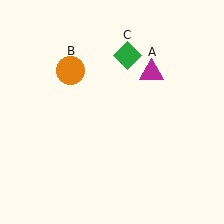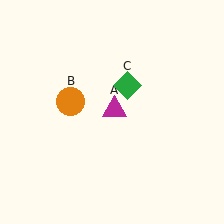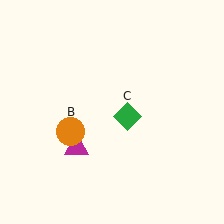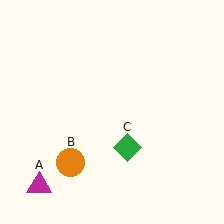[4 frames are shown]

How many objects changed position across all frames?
3 objects changed position: magenta triangle (object A), orange circle (object B), green diamond (object C).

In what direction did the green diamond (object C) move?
The green diamond (object C) moved down.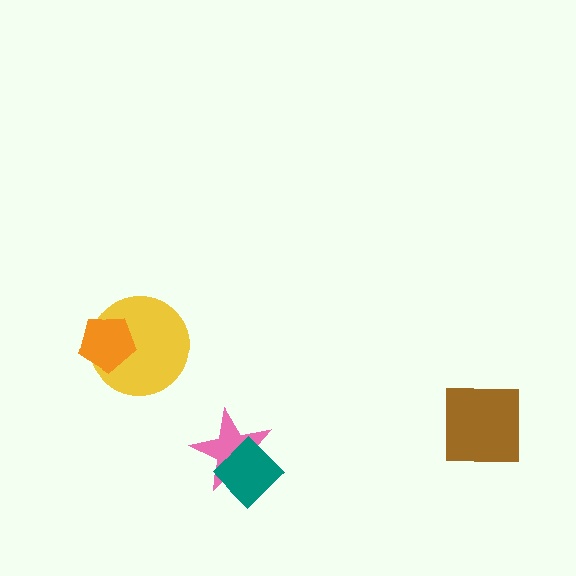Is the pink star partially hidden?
Yes, it is partially covered by another shape.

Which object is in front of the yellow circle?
The orange pentagon is in front of the yellow circle.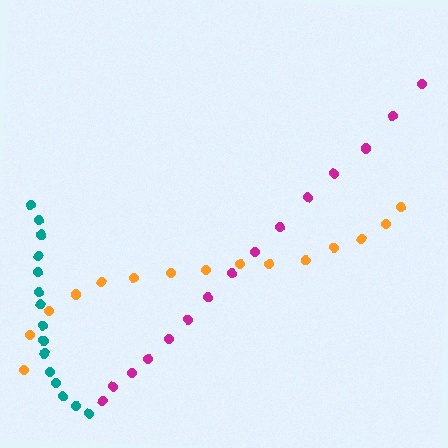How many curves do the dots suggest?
There are 3 distinct paths.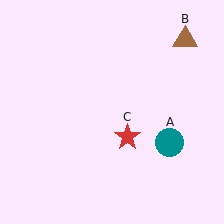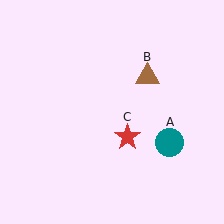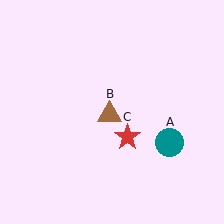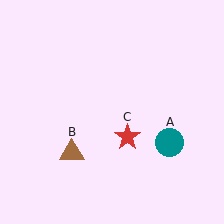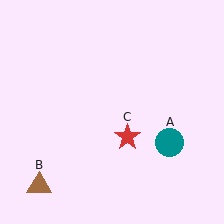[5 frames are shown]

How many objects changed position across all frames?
1 object changed position: brown triangle (object B).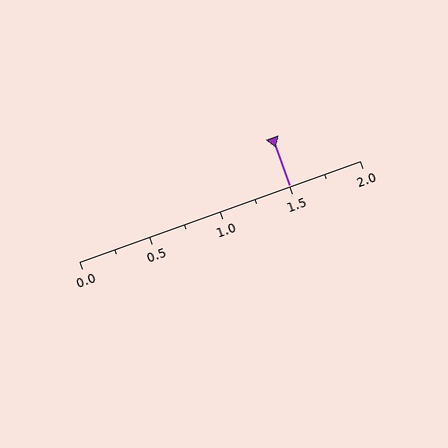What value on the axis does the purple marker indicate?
The marker indicates approximately 1.5.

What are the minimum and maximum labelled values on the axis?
The axis runs from 0.0 to 2.0.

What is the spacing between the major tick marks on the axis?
The major ticks are spaced 0.5 apart.